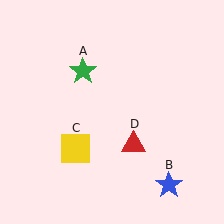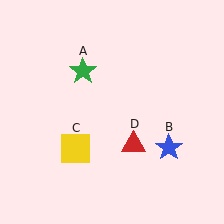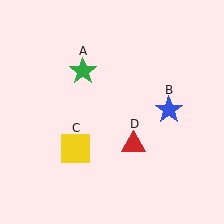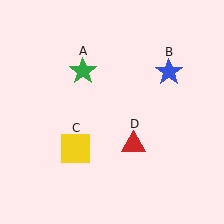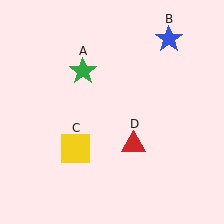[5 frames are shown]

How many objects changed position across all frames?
1 object changed position: blue star (object B).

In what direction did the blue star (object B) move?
The blue star (object B) moved up.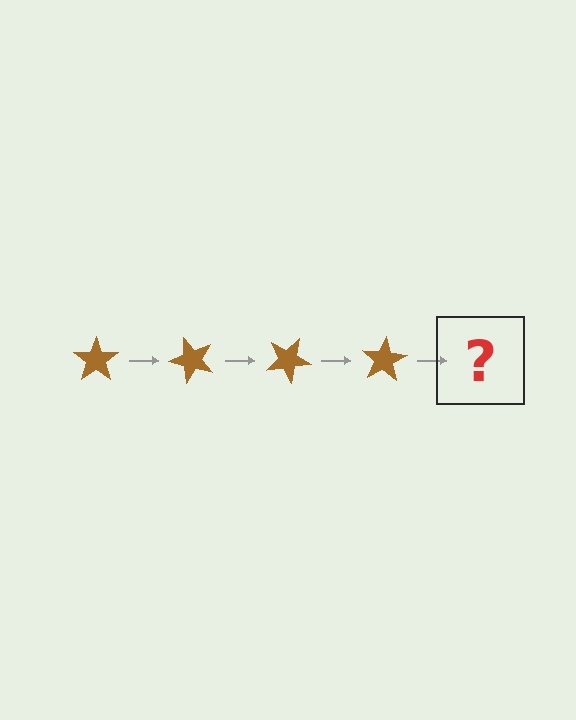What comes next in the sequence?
The next element should be a brown star rotated 200 degrees.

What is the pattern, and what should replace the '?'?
The pattern is that the star rotates 50 degrees each step. The '?' should be a brown star rotated 200 degrees.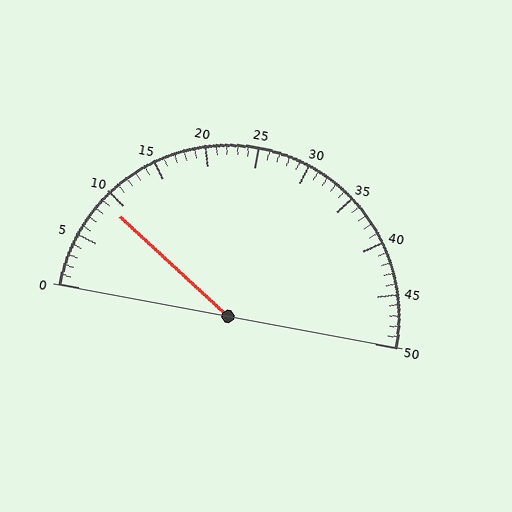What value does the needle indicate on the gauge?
The needle indicates approximately 9.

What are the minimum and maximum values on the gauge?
The gauge ranges from 0 to 50.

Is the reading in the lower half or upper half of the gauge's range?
The reading is in the lower half of the range (0 to 50).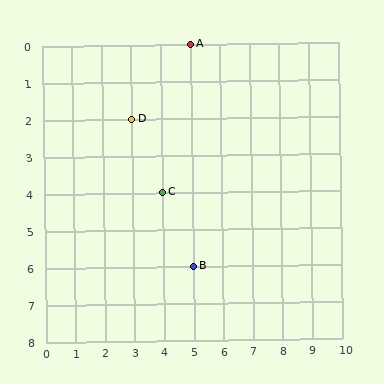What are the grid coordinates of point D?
Point D is at grid coordinates (3, 2).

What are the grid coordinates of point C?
Point C is at grid coordinates (4, 4).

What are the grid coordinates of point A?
Point A is at grid coordinates (5, 0).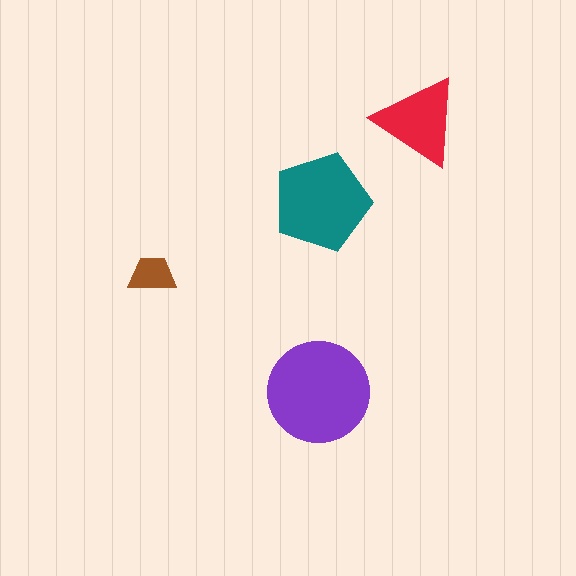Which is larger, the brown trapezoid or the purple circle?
The purple circle.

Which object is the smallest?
The brown trapezoid.